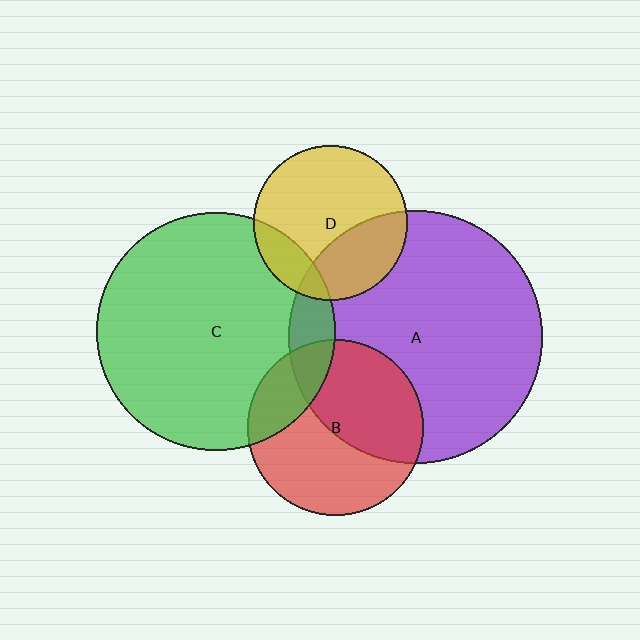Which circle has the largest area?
Circle A (purple).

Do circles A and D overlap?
Yes.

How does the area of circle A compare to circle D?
Approximately 2.7 times.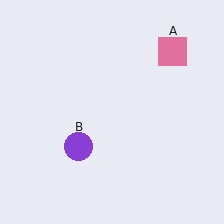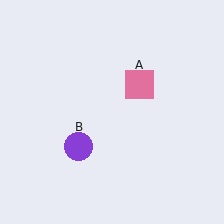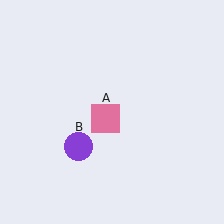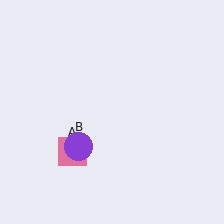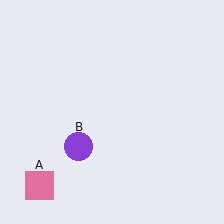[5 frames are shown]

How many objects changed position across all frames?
1 object changed position: pink square (object A).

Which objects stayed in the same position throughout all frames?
Purple circle (object B) remained stationary.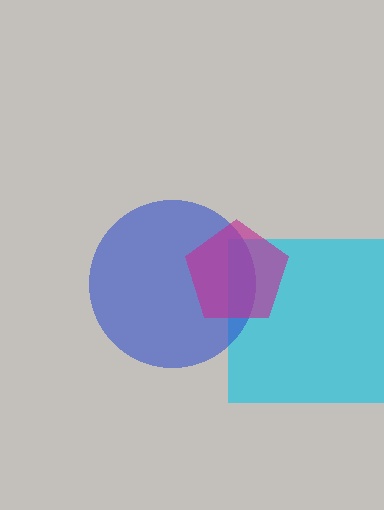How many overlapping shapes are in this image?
There are 3 overlapping shapes in the image.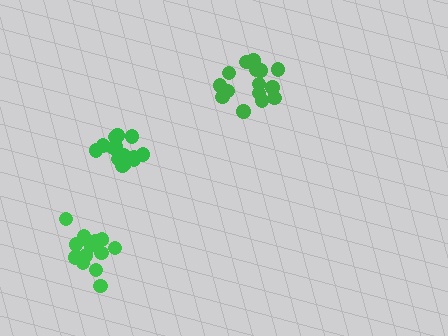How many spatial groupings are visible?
There are 3 spatial groupings.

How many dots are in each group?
Group 1: 15 dots, Group 2: 15 dots, Group 3: 15 dots (45 total).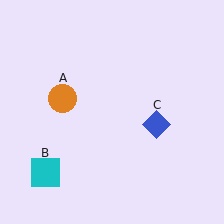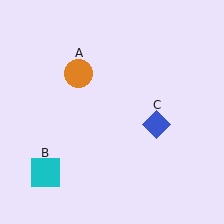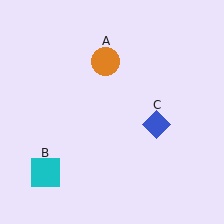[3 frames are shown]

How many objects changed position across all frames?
1 object changed position: orange circle (object A).